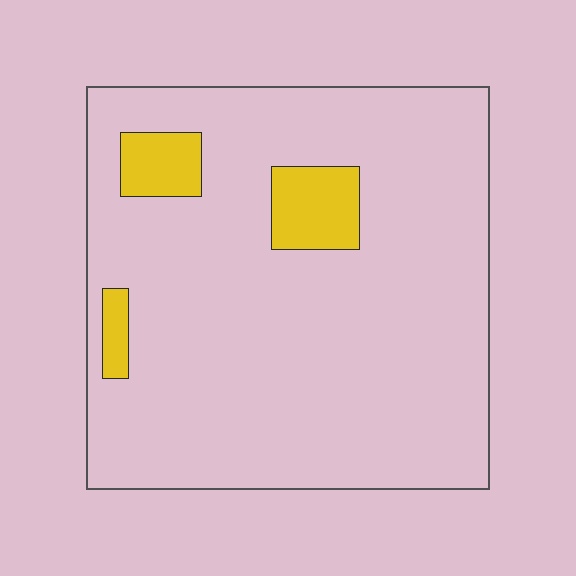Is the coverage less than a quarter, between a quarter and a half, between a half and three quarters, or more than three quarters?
Less than a quarter.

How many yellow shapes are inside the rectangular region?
3.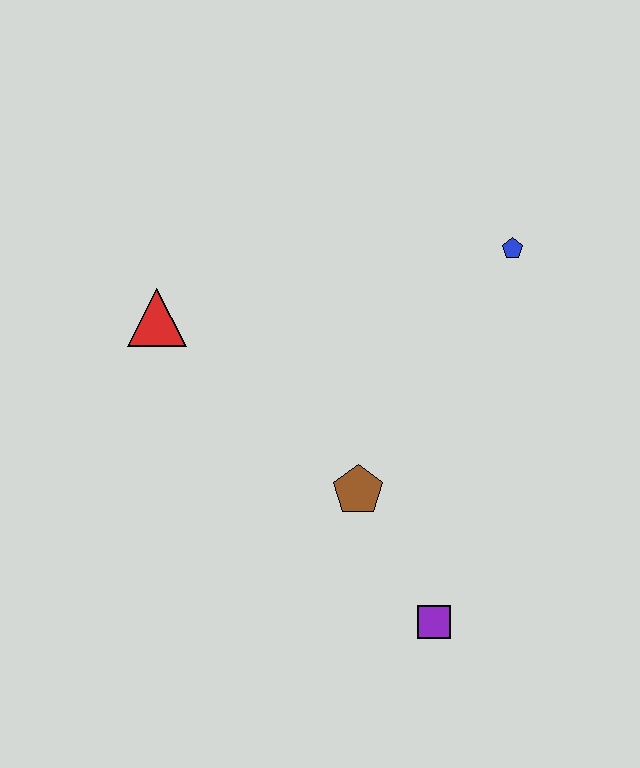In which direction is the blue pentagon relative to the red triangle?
The blue pentagon is to the right of the red triangle.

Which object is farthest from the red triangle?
The purple square is farthest from the red triangle.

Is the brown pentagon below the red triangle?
Yes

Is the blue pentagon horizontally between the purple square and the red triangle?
No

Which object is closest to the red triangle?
The brown pentagon is closest to the red triangle.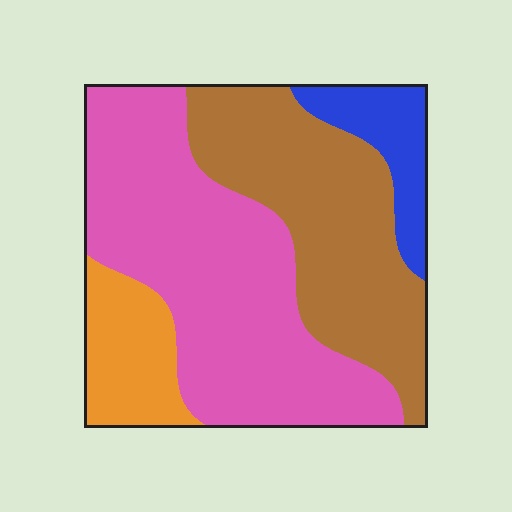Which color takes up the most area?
Pink, at roughly 45%.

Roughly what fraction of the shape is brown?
Brown takes up between a quarter and a half of the shape.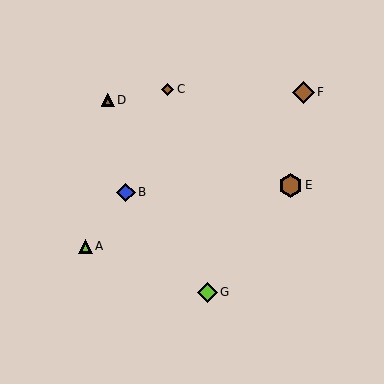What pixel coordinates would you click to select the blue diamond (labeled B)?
Click at (126, 192) to select the blue diamond B.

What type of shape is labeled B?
Shape B is a blue diamond.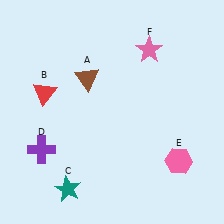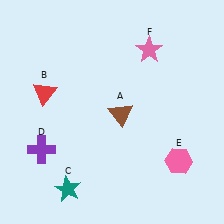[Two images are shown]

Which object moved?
The brown triangle (A) moved down.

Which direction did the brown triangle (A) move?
The brown triangle (A) moved down.